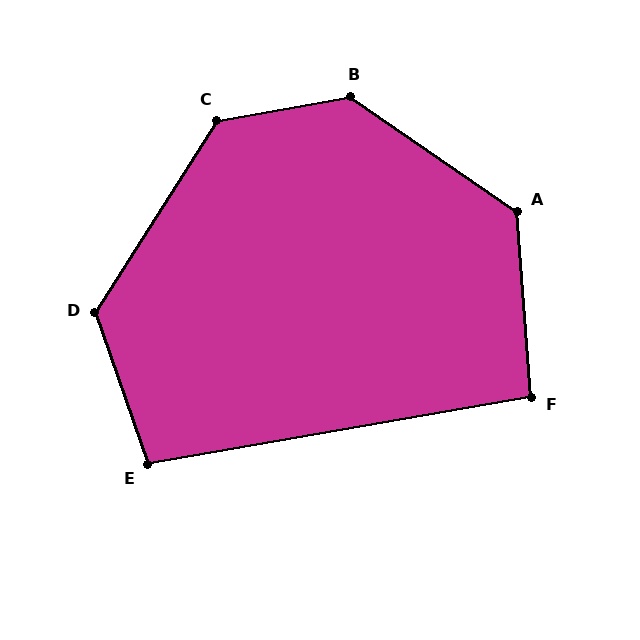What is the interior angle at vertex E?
Approximately 99 degrees (obtuse).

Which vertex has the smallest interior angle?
F, at approximately 95 degrees.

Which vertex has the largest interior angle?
B, at approximately 136 degrees.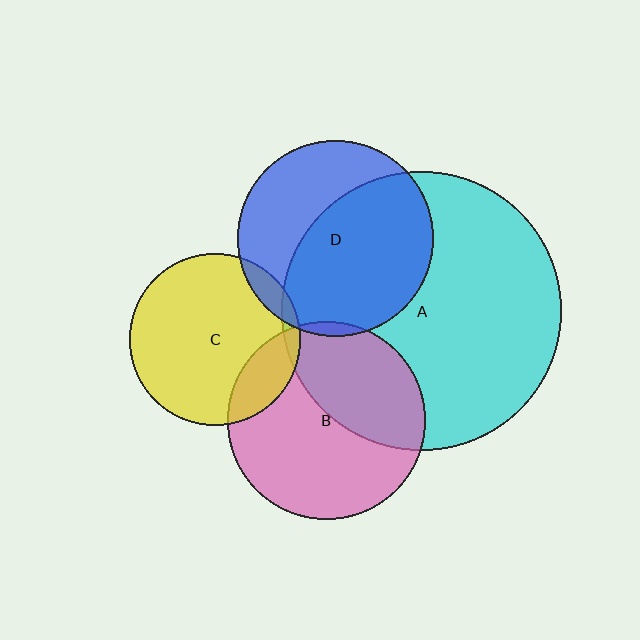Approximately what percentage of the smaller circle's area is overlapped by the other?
Approximately 5%.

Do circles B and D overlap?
Yes.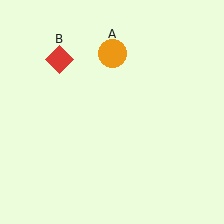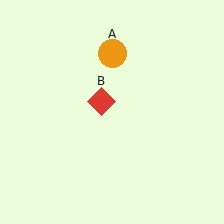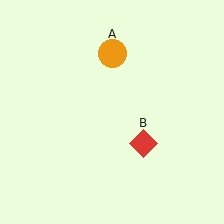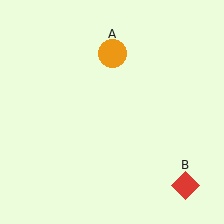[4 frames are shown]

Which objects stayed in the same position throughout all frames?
Orange circle (object A) remained stationary.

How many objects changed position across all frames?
1 object changed position: red diamond (object B).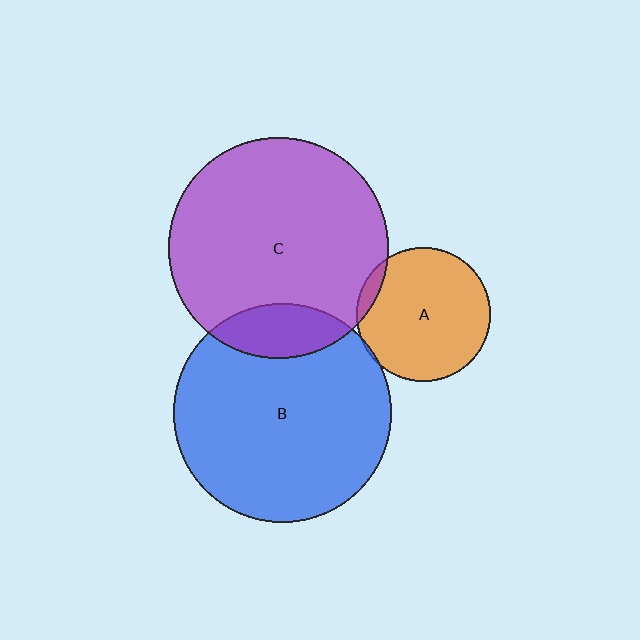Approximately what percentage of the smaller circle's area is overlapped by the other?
Approximately 5%.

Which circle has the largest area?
Circle C (purple).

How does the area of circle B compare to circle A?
Approximately 2.6 times.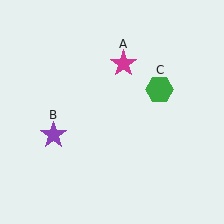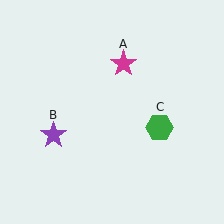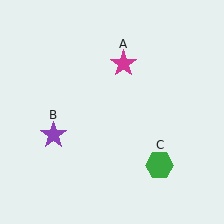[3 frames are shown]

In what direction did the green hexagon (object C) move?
The green hexagon (object C) moved down.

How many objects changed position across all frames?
1 object changed position: green hexagon (object C).